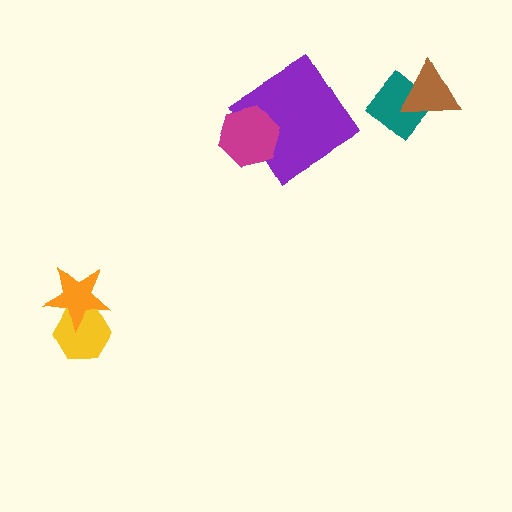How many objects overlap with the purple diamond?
1 object overlaps with the purple diamond.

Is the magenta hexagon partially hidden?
No, no other shape covers it.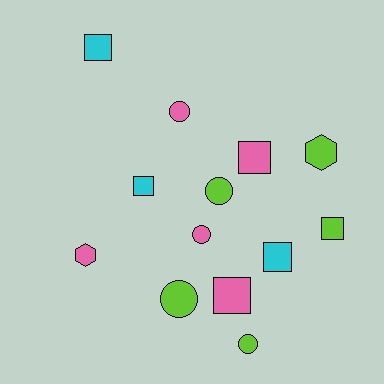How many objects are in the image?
There are 13 objects.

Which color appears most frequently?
Lime, with 5 objects.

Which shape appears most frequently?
Square, with 6 objects.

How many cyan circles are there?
There are no cyan circles.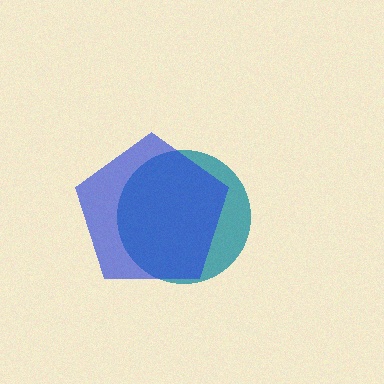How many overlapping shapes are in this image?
There are 2 overlapping shapes in the image.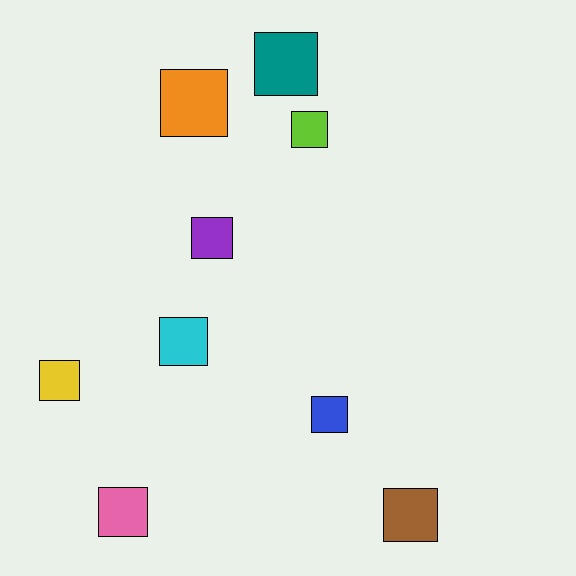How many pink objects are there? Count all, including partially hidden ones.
There is 1 pink object.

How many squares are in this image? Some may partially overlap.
There are 9 squares.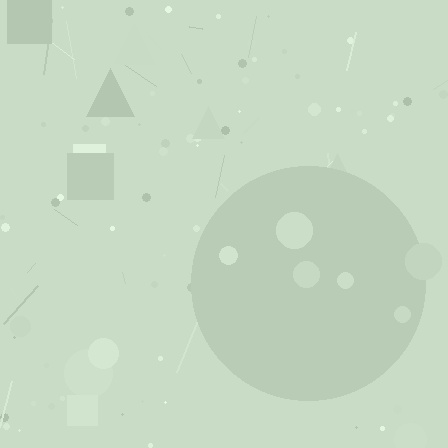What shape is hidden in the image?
A circle is hidden in the image.